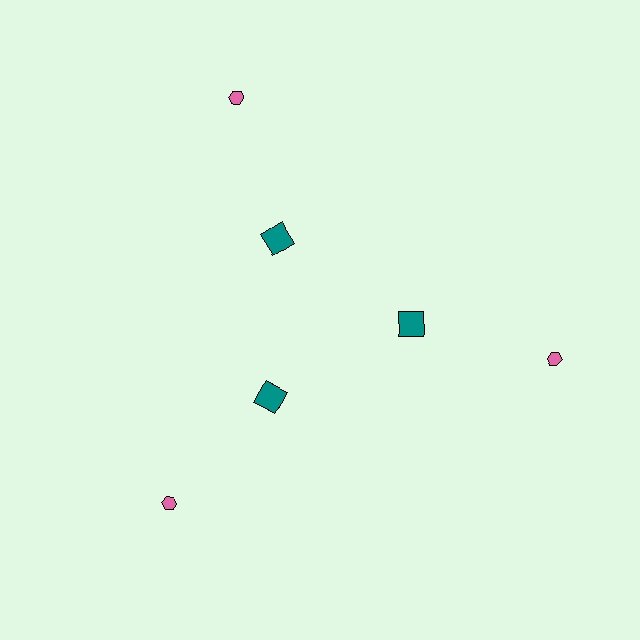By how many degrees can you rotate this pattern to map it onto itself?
The pattern maps onto itself every 120 degrees of rotation.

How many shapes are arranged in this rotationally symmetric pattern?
There are 6 shapes, arranged in 3 groups of 2.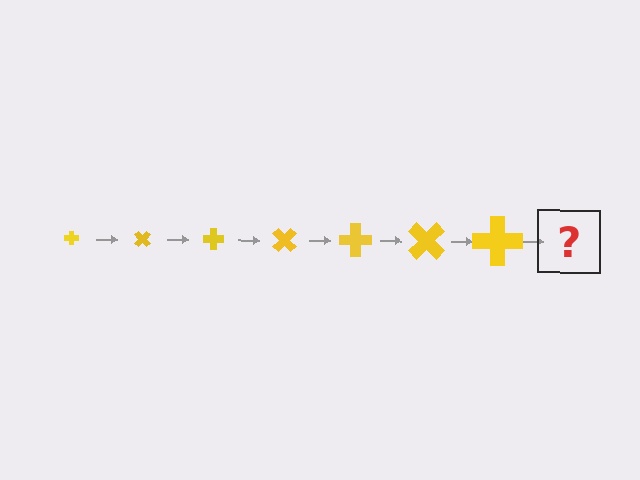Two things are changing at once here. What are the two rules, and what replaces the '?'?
The two rules are that the cross grows larger each step and it rotates 45 degrees each step. The '?' should be a cross, larger than the previous one and rotated 315 degrees from the start.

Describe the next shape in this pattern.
It should be a cross, larger than the previous one and rotated 315 degrees from the start.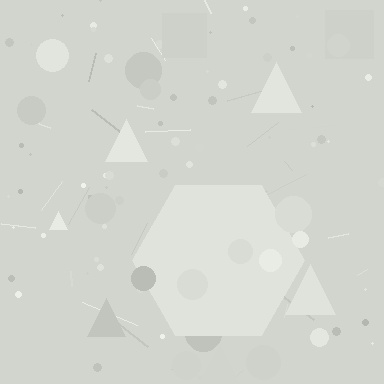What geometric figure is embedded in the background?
A hexagon is embedded in the background.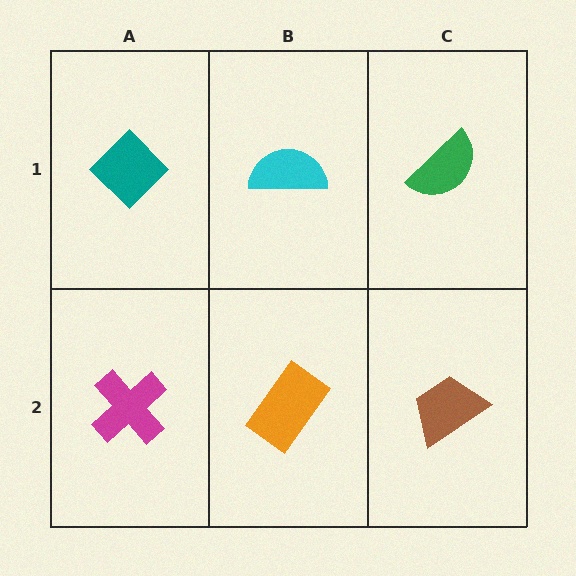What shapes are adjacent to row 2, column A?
A teal diamond (row 1, column A), an orange rectangle (row 2, column B).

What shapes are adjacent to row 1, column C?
A brown trapezoid (row 2, column C), a cyan semicircle (row 1, column B).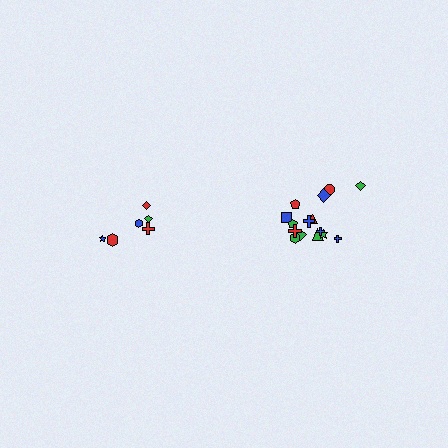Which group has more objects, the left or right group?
The right group.